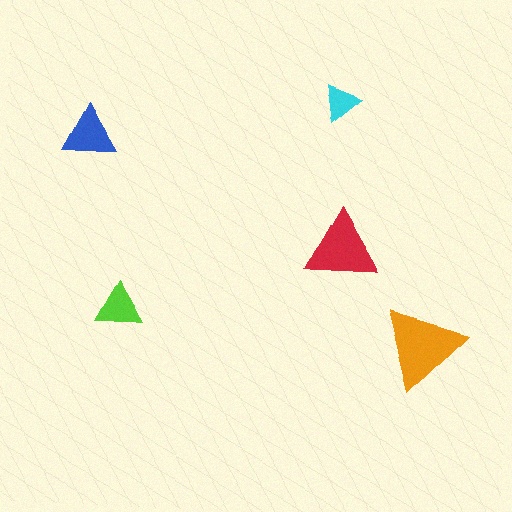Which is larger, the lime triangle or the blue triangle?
The blue one.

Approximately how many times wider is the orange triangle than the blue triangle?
About 1.5 times wider.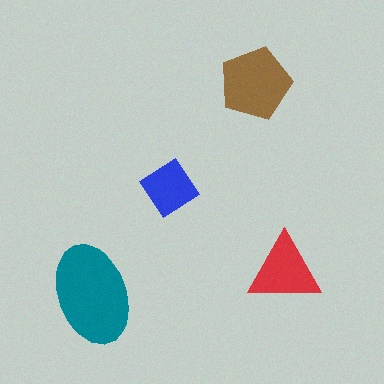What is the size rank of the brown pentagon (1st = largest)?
2nd.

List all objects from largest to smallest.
The teal ellipse, the brown pentagon, the red triangle, the blue diamond.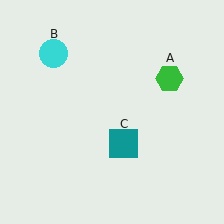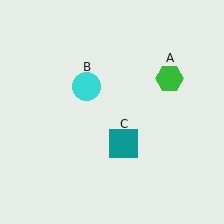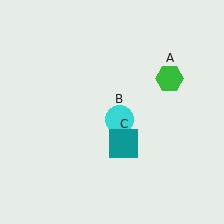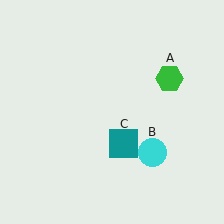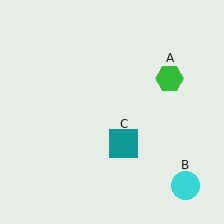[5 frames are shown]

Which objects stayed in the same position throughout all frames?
Green hexagon (object A) and teal square (object C) remained stationary.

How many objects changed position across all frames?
1 object changed position: cyan circle (object B).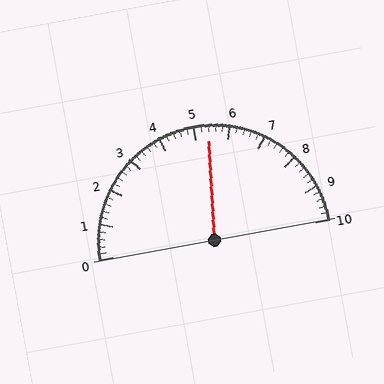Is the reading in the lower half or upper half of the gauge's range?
The reading is in the upper half of the range (0 to 10).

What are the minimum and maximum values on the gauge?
The gauge ranges from 0 to 10.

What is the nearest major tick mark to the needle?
The nearest major tick mark is 5.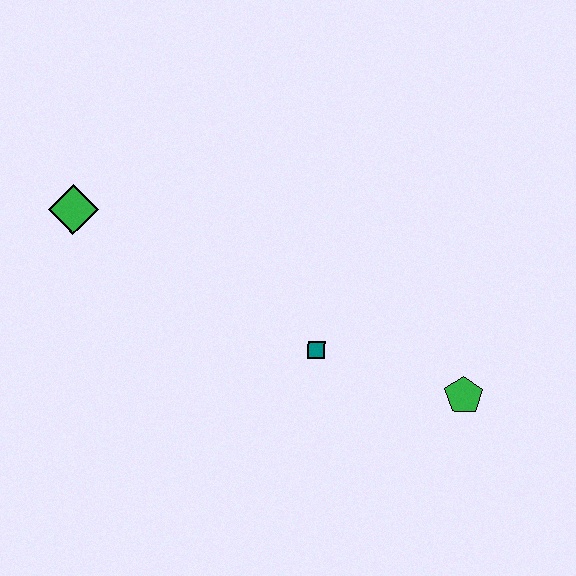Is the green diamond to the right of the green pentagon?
No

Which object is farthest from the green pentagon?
The green diamond is farthest from the green pentagon.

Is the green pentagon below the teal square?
Yes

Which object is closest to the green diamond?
The teal square is closest to the green diamond.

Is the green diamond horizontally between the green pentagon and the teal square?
No